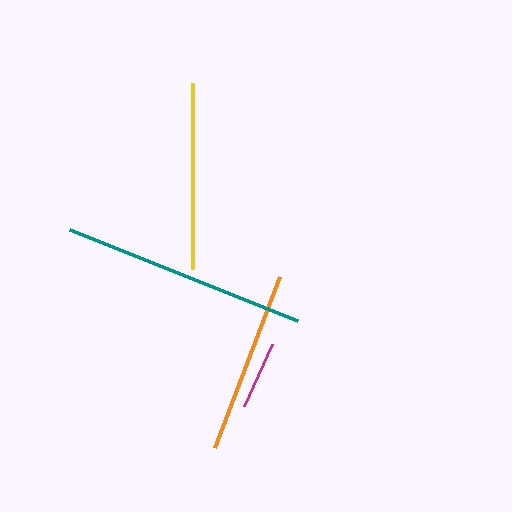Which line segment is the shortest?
The magenta line is the shortest at approximately 68 pixels.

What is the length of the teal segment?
The teal segment is approximately 246 pixels long.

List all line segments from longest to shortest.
From longest to shortest: teal, yellow, orange, magenta.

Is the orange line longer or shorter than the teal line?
The teal line is longer than the orange line.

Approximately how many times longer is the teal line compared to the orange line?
The teal line is approximately 1.3 times the length of the orange line.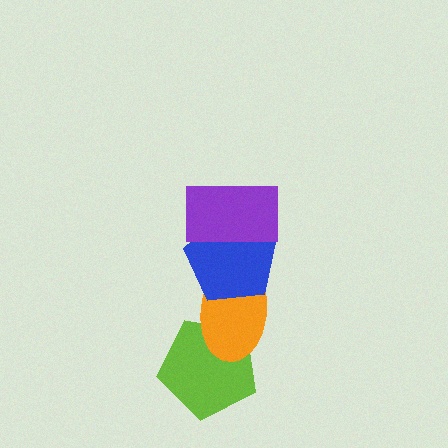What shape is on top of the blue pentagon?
The purple rectangle is on top of the blue pentagon.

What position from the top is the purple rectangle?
The purple rectangle is 1st from the top.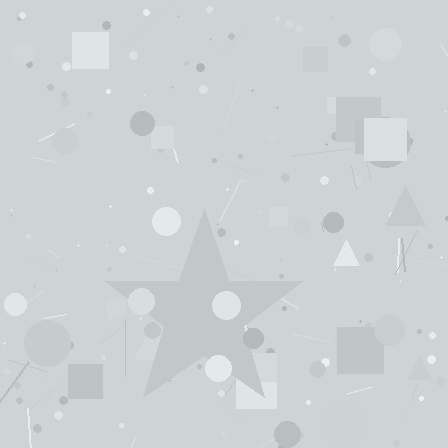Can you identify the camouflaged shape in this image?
The camouflaged shape is a star.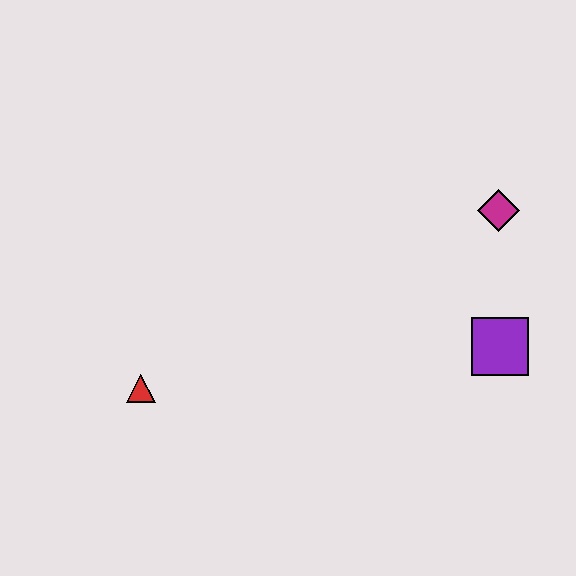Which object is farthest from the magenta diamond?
The red triangle is farthest from the magenta diamond.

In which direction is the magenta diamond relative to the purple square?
The magenta diamond is above the purple square.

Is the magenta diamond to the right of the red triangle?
Yes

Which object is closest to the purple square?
The magenta diamond is closest to the purple square.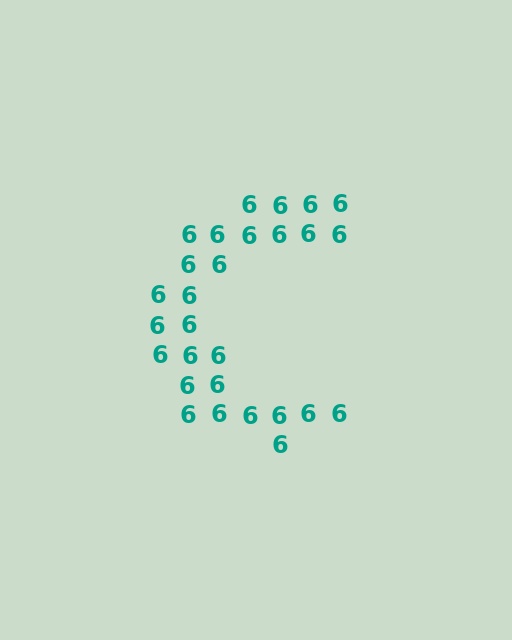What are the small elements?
The small elements are digit 6's.